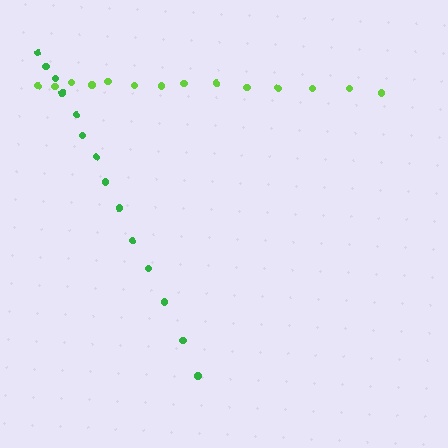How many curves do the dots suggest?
There are 2 distinct paths.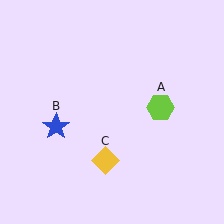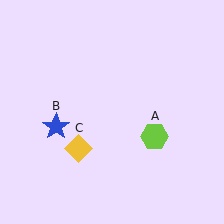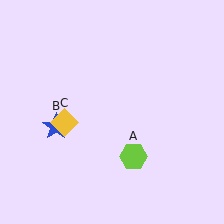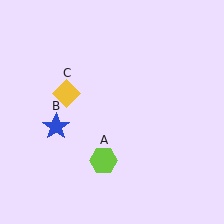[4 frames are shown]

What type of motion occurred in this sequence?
The lime hexagon (object A), yellow diamond (object C) rotated clockwise around the center of the scene.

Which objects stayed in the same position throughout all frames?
Blue star (object B) remained stationary.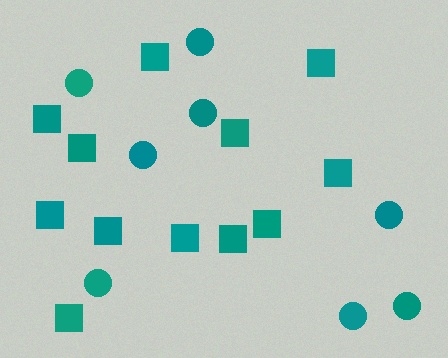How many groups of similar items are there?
There are 2 groups: one group of squares (12) and one group of circles (8).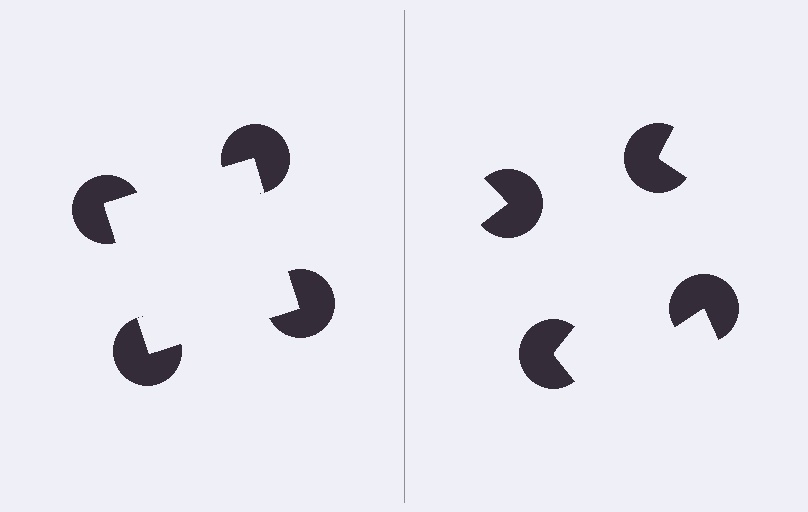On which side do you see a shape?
An illusory square appears on the left side. On the right side the wedge cuts are rotated, so no coherent shape forms.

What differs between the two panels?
The pac-man discs are positioned identically on both sides; only the wedge orientations differ. On the left they align to a square; on the right they are misaligned.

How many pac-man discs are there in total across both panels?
8 — 4 on each side.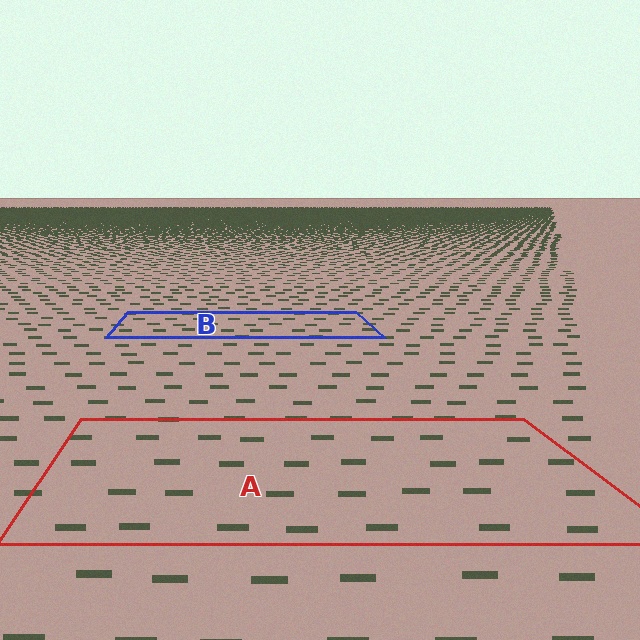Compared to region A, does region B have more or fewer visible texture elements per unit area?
Region B has more texture elements per unit area — they are packed more densely because it is farther away.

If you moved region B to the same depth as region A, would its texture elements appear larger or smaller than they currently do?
They would appear larger. At a closer depth, the same texture elements are projected at a bigger on-screen size.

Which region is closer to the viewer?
Region A is closer. The texture elements there are larger and more spread out.